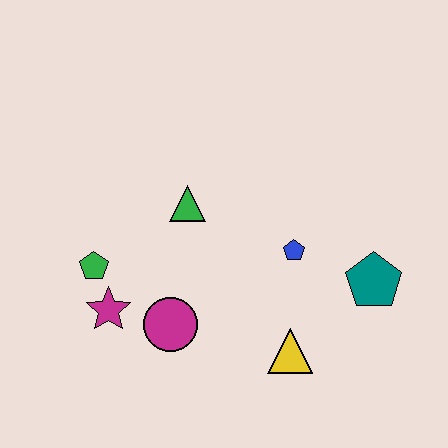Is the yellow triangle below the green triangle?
Yes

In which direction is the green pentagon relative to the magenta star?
The green pentagon is above the magenta star.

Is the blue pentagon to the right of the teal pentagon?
No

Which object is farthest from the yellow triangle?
The green pentagon is farthest from the yellow triangle.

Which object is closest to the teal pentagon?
The blue pentagon is closest to the teal pentagon.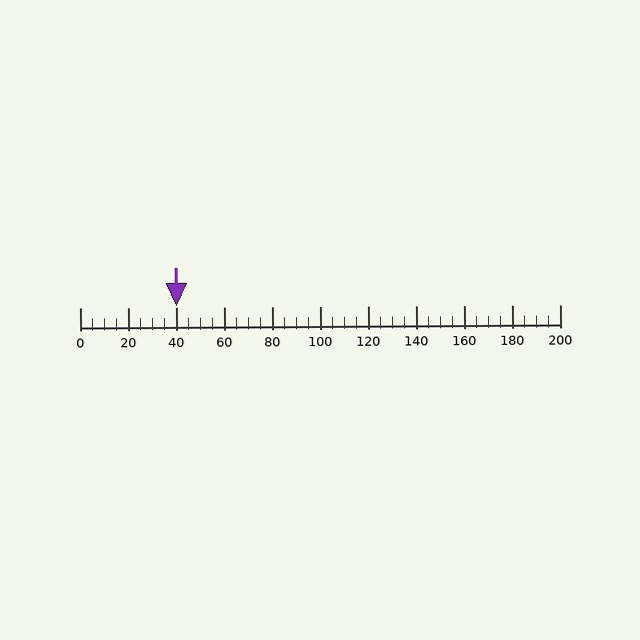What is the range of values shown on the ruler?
The ruler shows values from 0 to 200.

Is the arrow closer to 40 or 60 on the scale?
The arrow is closer to 40.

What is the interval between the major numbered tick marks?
The major tick marks are spaced 20 units apart.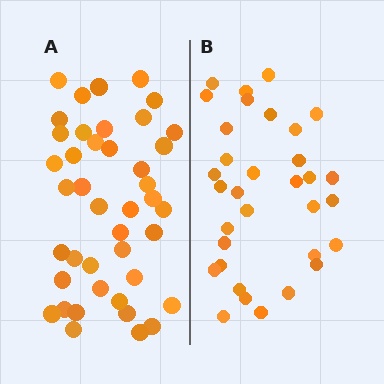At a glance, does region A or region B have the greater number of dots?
Region A (the left region) has more dots.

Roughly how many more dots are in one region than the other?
Region A has roughly 8 or so more dots than region B.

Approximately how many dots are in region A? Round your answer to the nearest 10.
About 40 dots. (The exact count is 42, which rounds to 40.)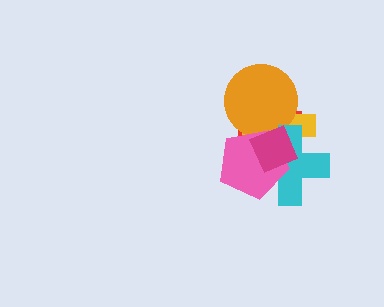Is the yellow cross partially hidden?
Yes, it is partially covered by another shape.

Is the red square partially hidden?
Yes, it is partially covered by another shape.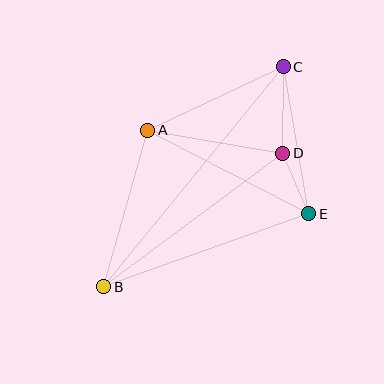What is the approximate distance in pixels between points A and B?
The distance between A and B is approximately 162 pixels.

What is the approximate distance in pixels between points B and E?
The distance between B and E is approximately 217 pixels.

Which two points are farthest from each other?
Points B and C are farthest from each other.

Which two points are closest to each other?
Points D and E are closest to each other.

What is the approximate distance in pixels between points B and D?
The distance between B and D is approximately 223 pixels.